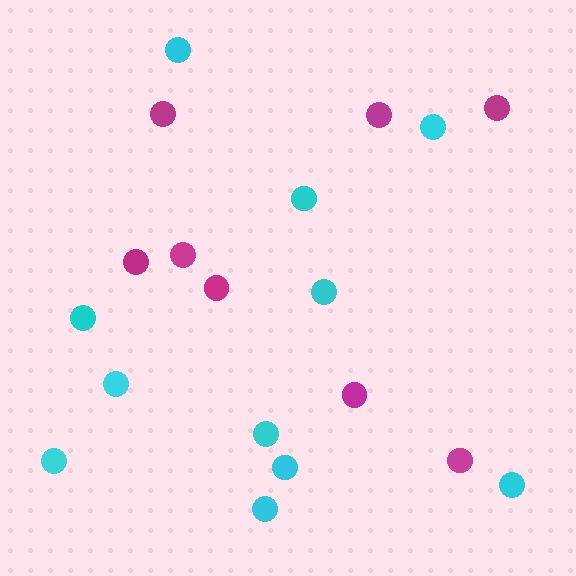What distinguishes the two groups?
There are 2 groups: one group of magenta circles (8) and one group of cyan circles (11).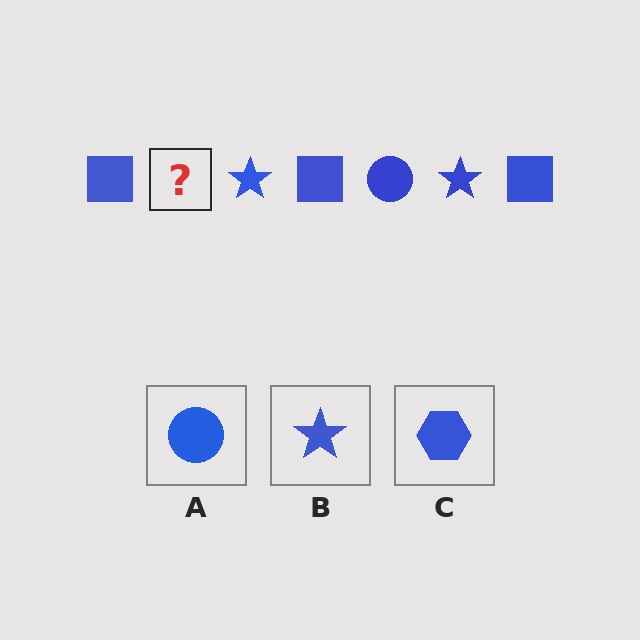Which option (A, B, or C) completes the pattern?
A.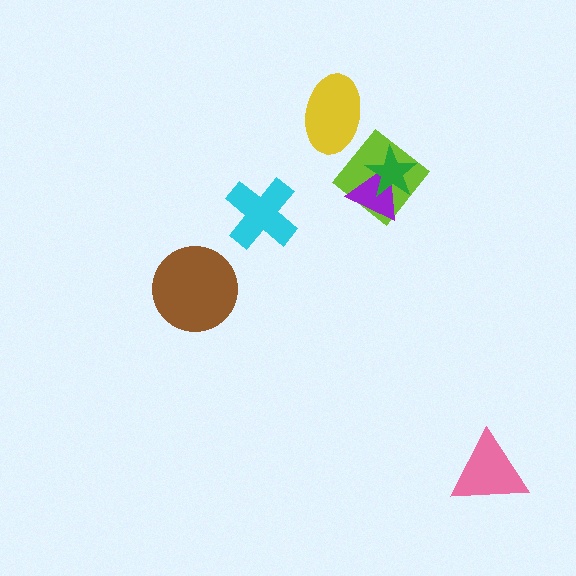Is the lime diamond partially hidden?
Yes, it is partially covered by another shape.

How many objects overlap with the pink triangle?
0 objects overlap with the pink triangle.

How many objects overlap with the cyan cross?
0 objects overlap with the cyan cross.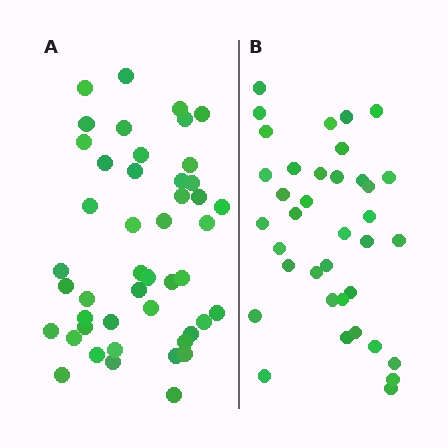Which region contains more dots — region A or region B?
Region A (the left region) has more dots.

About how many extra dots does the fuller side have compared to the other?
Region A has roughly 8 or so more dots than region B.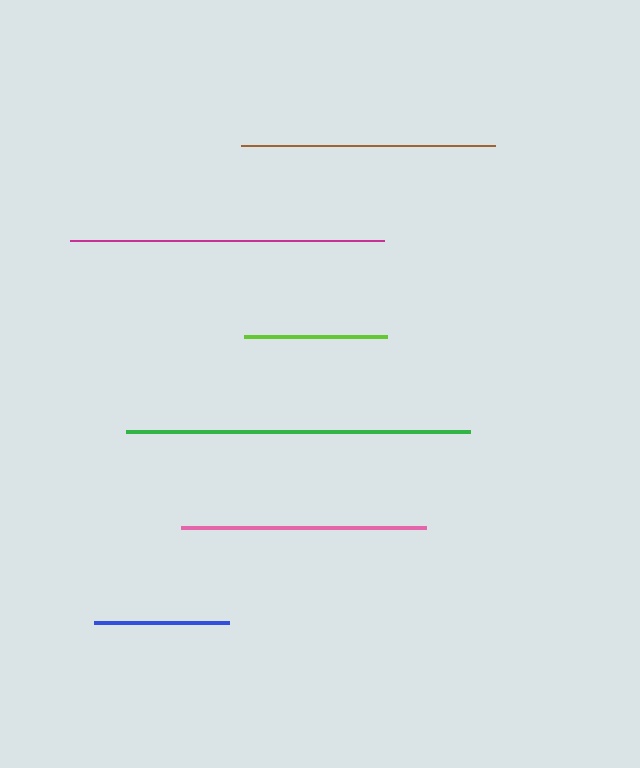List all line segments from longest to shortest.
From longest to shortest: green, magenta, brown, pink, lime, blue.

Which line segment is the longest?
The green line is the longest at approximately 344 pixels.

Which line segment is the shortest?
The blue line is the shortest at approximately 135 pixels.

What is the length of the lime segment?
The lime segment is approximately 143 pixels long.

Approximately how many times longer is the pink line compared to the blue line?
The pink line is approximately 1.8 times the length of the blue line.